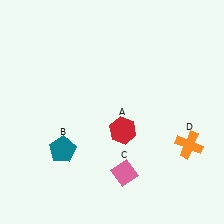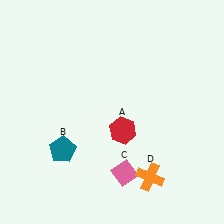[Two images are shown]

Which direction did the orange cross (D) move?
The orange cross (D) moved left.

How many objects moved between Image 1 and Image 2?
1 object moved between the two images.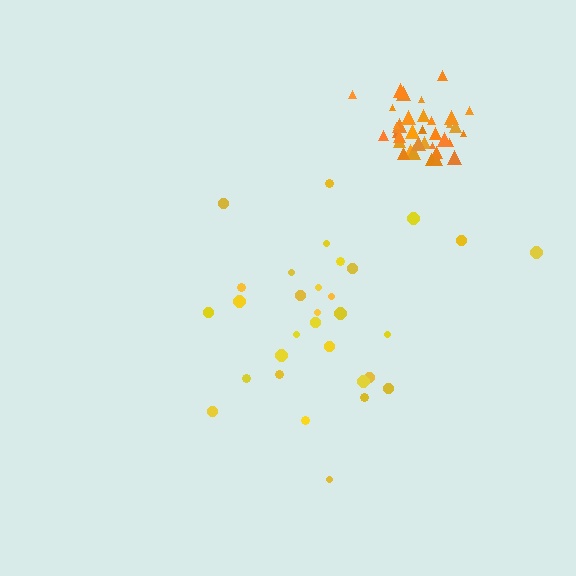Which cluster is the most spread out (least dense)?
Yellow.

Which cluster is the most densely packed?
Orange.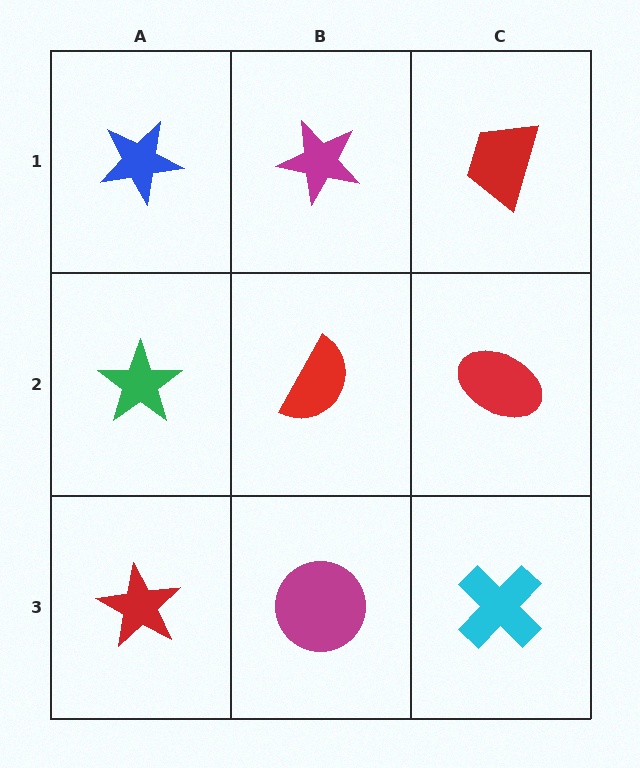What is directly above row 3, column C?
A red ellipse.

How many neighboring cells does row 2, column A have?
3.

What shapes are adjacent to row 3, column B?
A red semicircle (row 2, column B), a red star (row 3, column A), a cyan cross (row 3, column C).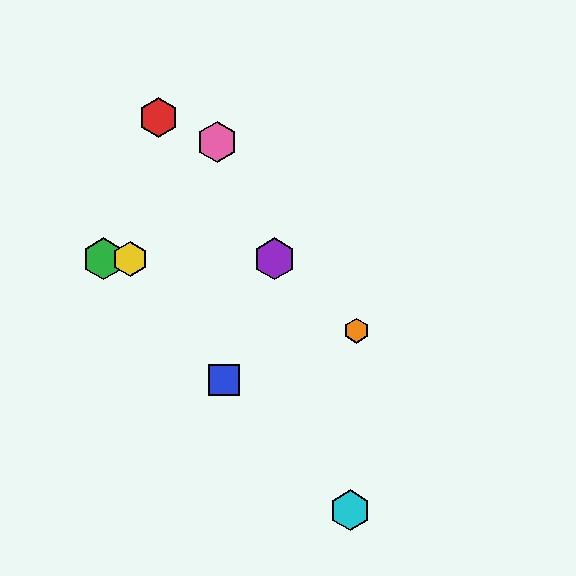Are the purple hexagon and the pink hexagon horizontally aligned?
No, the purple hexagon is at y≈259 and the pink hexagon is at y≈142.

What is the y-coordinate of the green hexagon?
The green hexagon is at y≈259.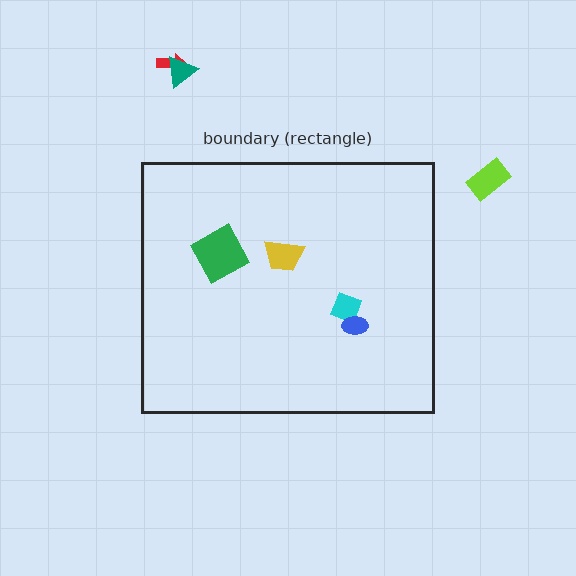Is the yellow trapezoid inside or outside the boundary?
Inside.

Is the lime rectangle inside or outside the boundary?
Outside.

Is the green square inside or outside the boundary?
Inside.